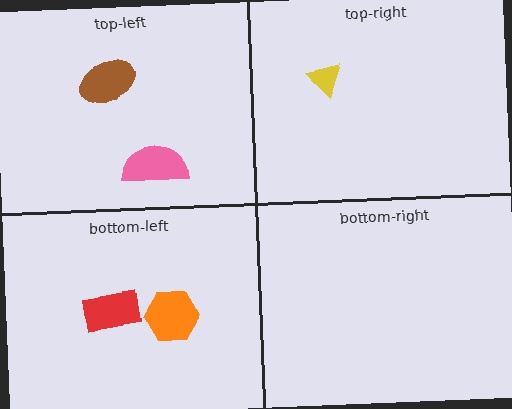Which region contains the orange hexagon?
The bottom-left region.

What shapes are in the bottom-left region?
The red rectangle, the orange hexagon.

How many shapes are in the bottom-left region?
2.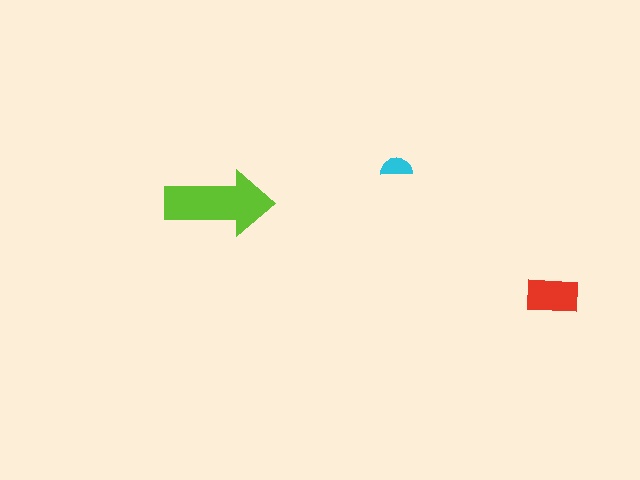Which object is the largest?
The lime arrow.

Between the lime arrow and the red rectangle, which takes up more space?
The lime arrow.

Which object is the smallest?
The cyan semicircle.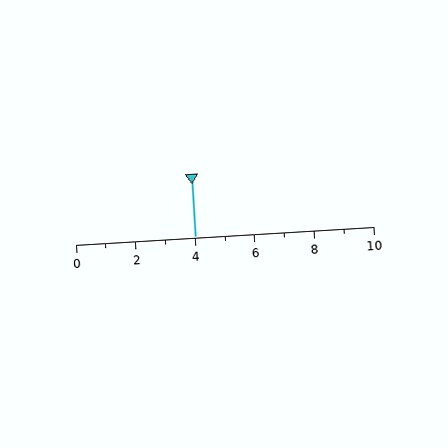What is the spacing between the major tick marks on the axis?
The major ticks are spaced 2 apart.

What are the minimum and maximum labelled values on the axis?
The axis runs from 0 to 10.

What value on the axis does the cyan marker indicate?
The marker indicates approximately 4.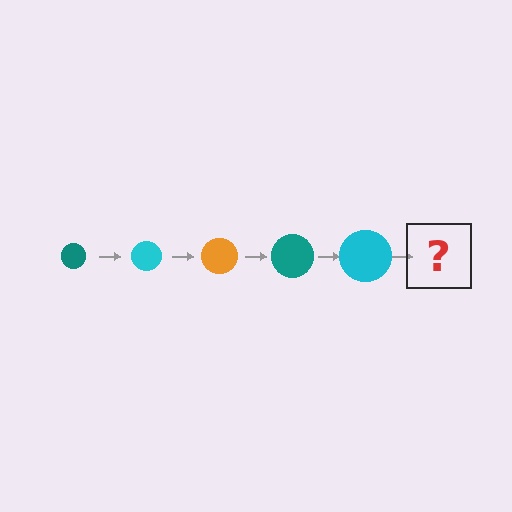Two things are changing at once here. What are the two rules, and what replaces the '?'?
The two rules are that the circle grows larger each step and the color cycles through teal, cyan, and orange. The '?' should be an orange circle, larger than the previous one.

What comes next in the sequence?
The next element should be an orange circle, larger than the previous one.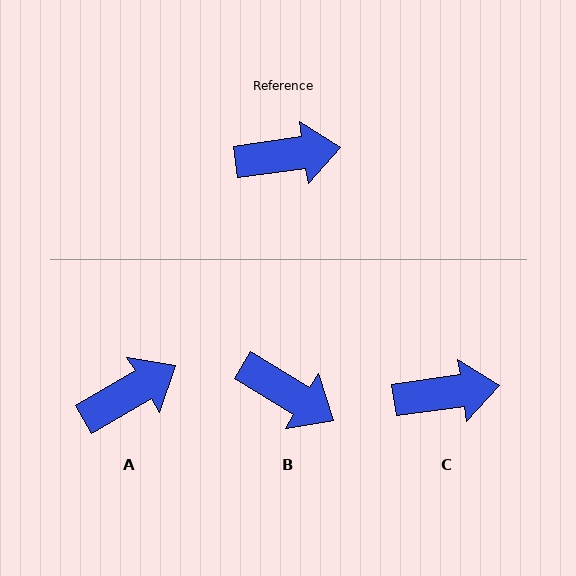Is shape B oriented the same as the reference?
No, it is off by about 39 degrees.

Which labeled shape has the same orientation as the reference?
C.